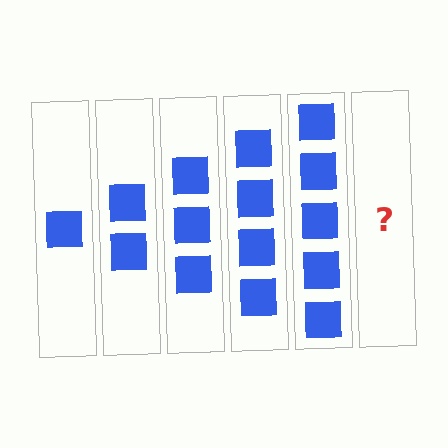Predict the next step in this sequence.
The next step is 6 squares.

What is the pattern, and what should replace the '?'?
The pattern is that each step adds one more square. The '?' should be 6 squares.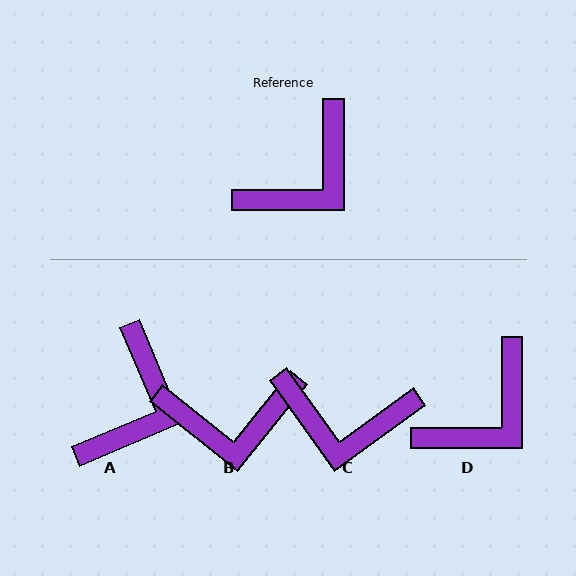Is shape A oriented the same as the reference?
No, it is off by about 23 degrees.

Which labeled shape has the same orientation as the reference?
D.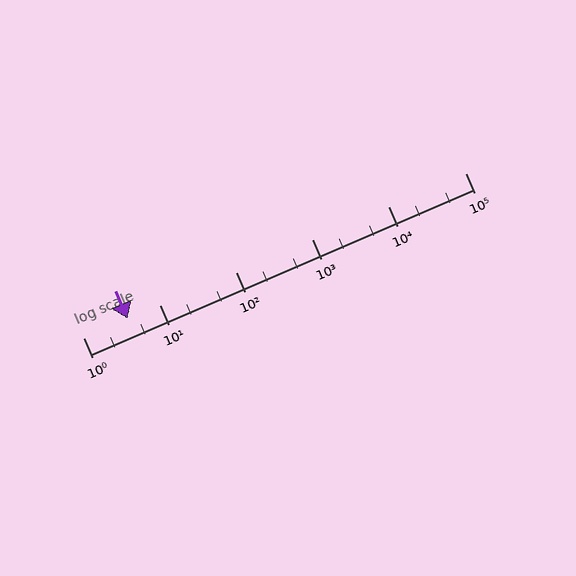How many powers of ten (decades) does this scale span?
The scale spans 5 decades, from 1 to 100000.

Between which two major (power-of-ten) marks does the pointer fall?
The pointer is between 1 and 10.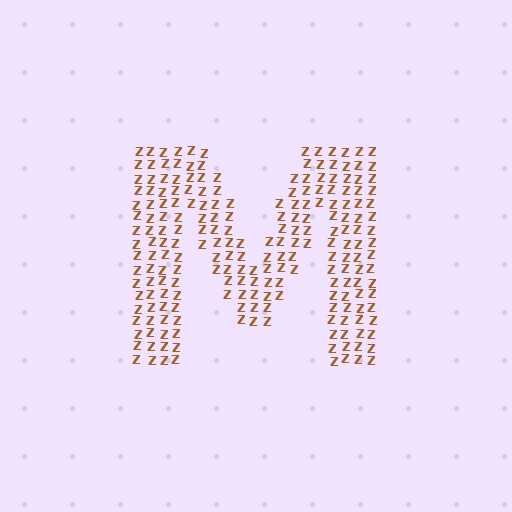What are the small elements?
The small elements are letter Z's.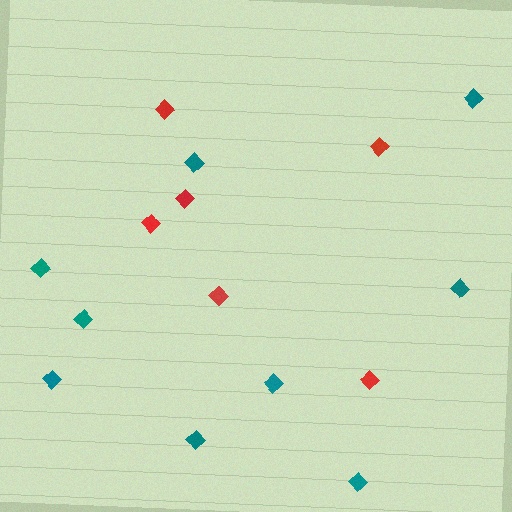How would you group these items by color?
There are 2 groups: one group of red diamonds (6) and one group of teal diamonds (9).